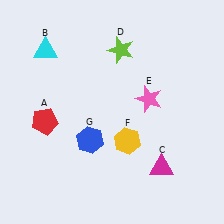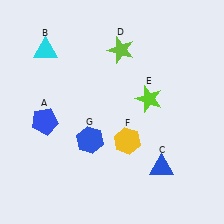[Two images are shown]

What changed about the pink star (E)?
In Image 1, E is pink. In Image 2, it changed to lime.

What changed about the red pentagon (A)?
In Image 1, A is red. In Image 2, it changed to blue.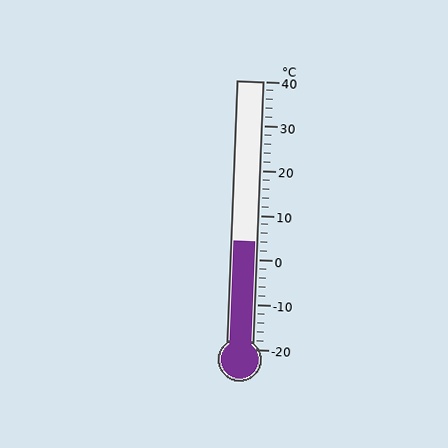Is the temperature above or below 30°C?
The temperature is below 30°C.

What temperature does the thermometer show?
The thermometer shows approximately 4°C.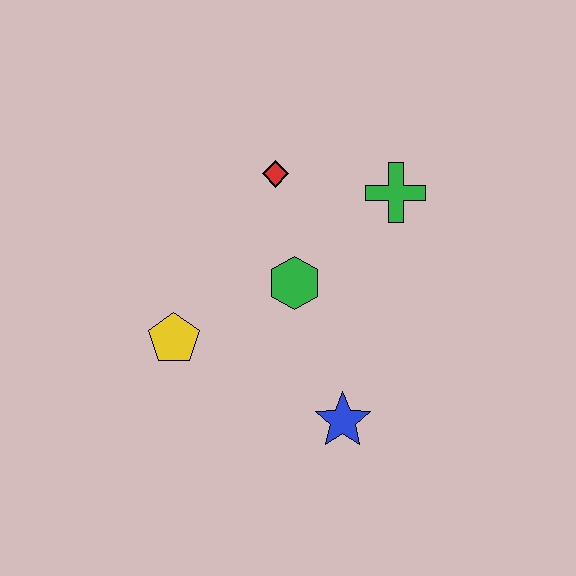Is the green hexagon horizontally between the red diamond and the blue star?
Yes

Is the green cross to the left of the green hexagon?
No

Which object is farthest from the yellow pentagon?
The green cross is farthest from the yellow pentagon.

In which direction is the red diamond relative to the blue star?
The red diamond is above the blue star.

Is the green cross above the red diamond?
No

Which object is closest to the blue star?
The green hexagon is closest to the blue star.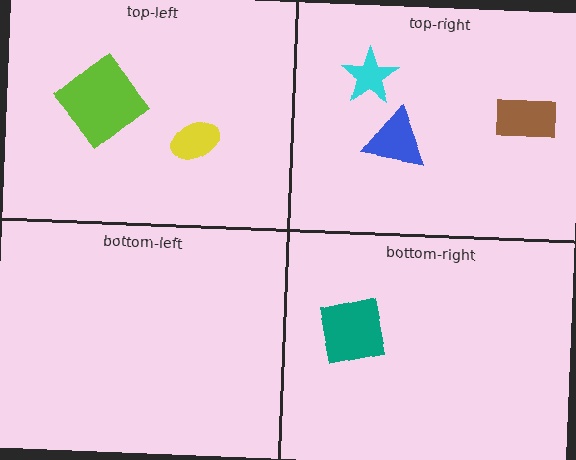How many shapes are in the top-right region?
3.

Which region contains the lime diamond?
The top-left region.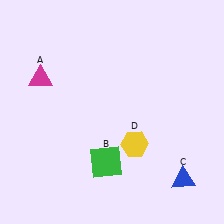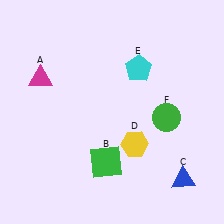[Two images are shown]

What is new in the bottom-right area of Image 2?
A green circle (F) was added in the bottom-right area of Image 2.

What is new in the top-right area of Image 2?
A cyan pentagon (E) was added in the top-right area of Image 2.